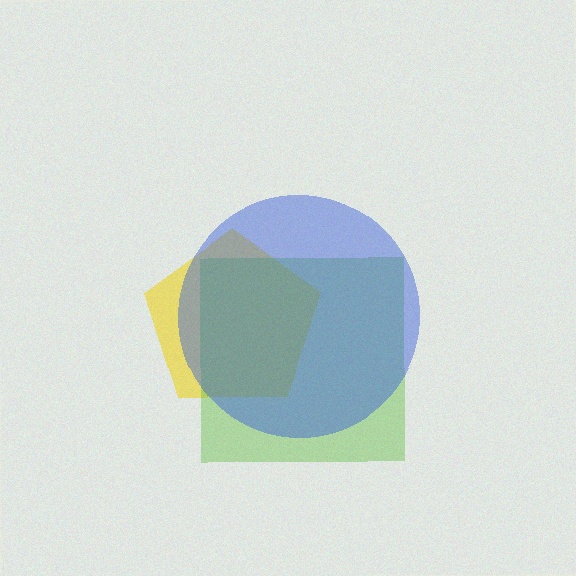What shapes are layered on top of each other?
The layered shapes are: a yellow pentagon, a lime square, a blue circle.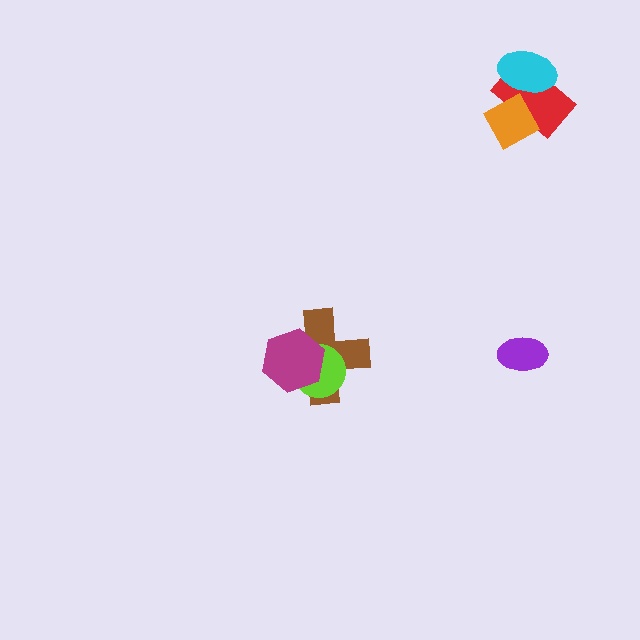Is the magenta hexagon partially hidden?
No, no other shape covers it.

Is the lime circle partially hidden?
Yes, it is partially covered by another shape.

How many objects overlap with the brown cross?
2 objects overlap with the brown cross.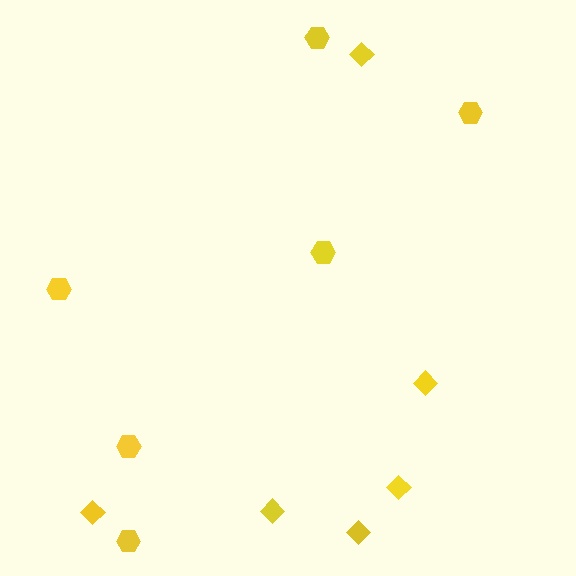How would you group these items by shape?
There are 2 groups: one group of hexagons (6) and one group of diamonds (6).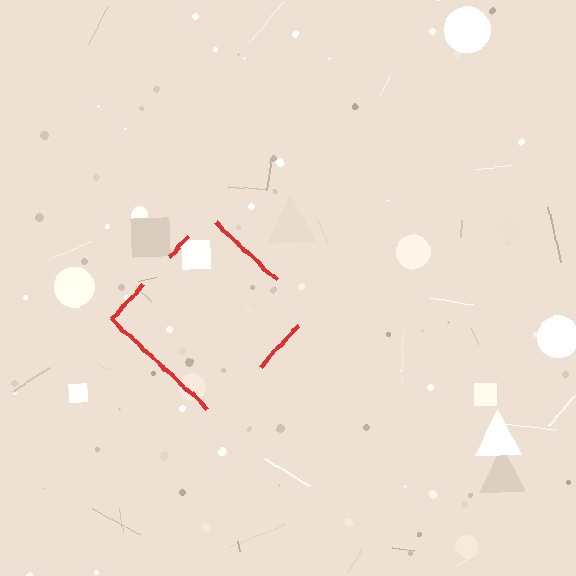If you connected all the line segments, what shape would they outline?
They would outline a diamond.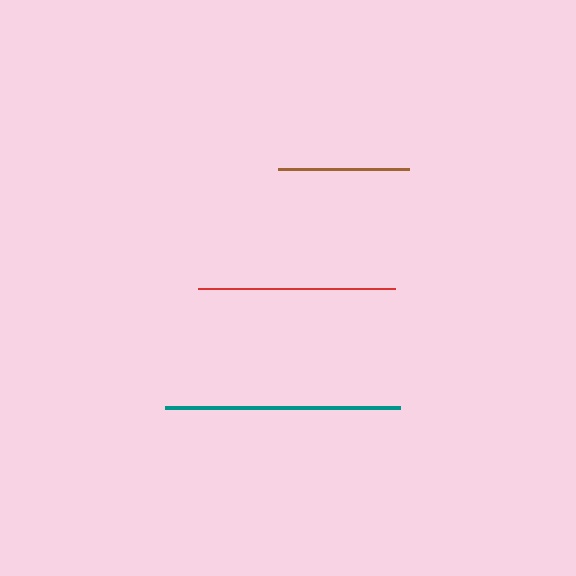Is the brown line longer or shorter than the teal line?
The teal line is longer than the brown line.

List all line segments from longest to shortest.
From longest to shortest: teal, red, brown.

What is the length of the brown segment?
The brown segment is approximately 132 pixels long.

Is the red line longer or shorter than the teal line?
The teal line is longer than the red line.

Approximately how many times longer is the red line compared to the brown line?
The red line is approximately 1.5 times the length of the brown line.